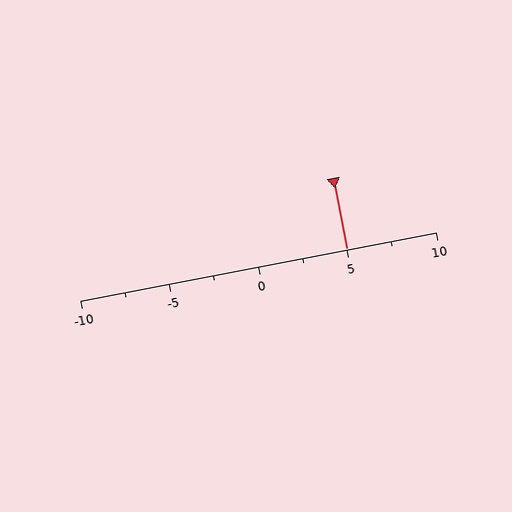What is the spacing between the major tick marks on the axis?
The major ticks are spaced 5 apart.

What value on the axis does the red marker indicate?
The marker indicates approximately 5.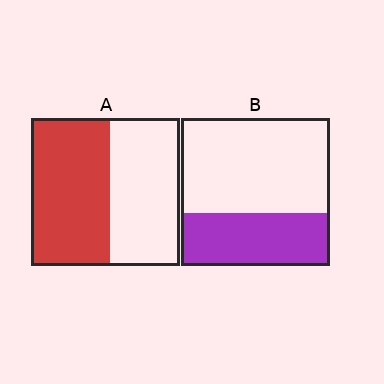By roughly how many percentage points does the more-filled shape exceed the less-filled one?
By roughly 15 percentage points (A over B).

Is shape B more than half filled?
No.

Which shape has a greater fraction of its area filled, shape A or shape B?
Shape A.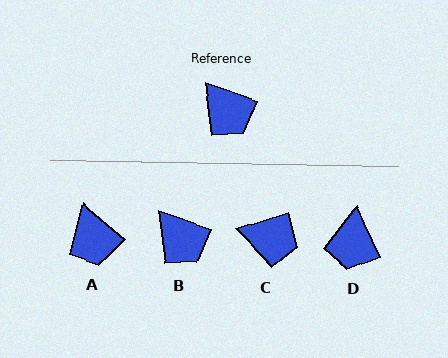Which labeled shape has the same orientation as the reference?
B.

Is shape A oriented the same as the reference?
No, it is off by about 21 degrees.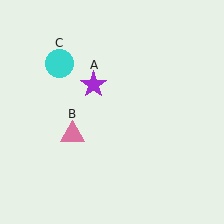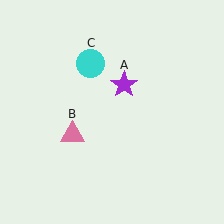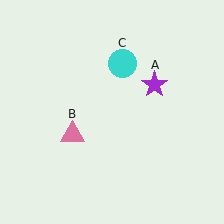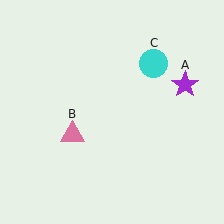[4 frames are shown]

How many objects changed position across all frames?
2 objects changed position: purple star (object A), cyan circle (object C).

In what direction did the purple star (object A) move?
The purple star (object A) moved right.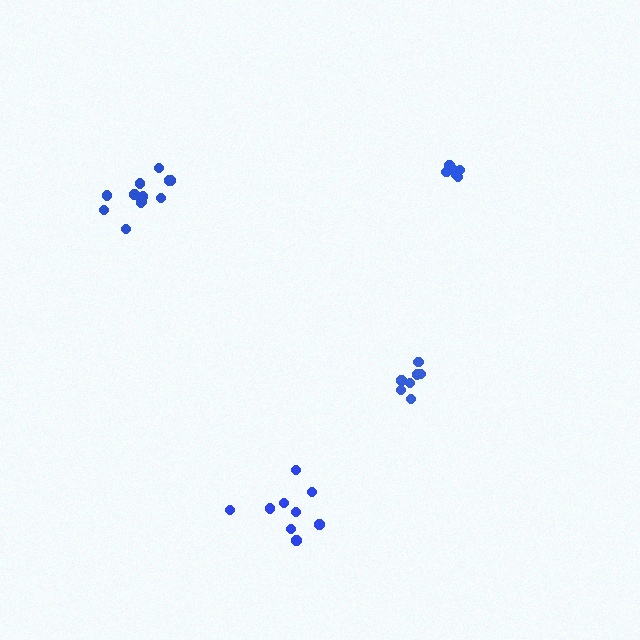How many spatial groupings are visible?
There are 4 spatial groupings.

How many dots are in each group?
Group 1: 12 dots, Group 2: 6 dots, Group 3: 7 dots, Group 4: 9 dots (34 total).